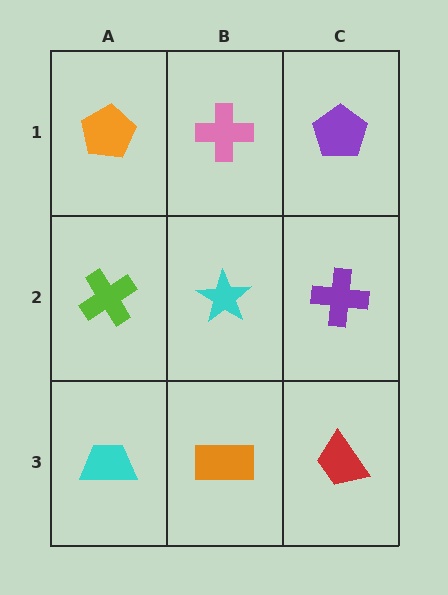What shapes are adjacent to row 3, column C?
A purple cross (row 2, column C), an orange rectangle (row 3, column B).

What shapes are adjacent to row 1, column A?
A lime cross (row 2, column A), a pink cross (row 1, column B).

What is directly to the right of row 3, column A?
An orange rectangle.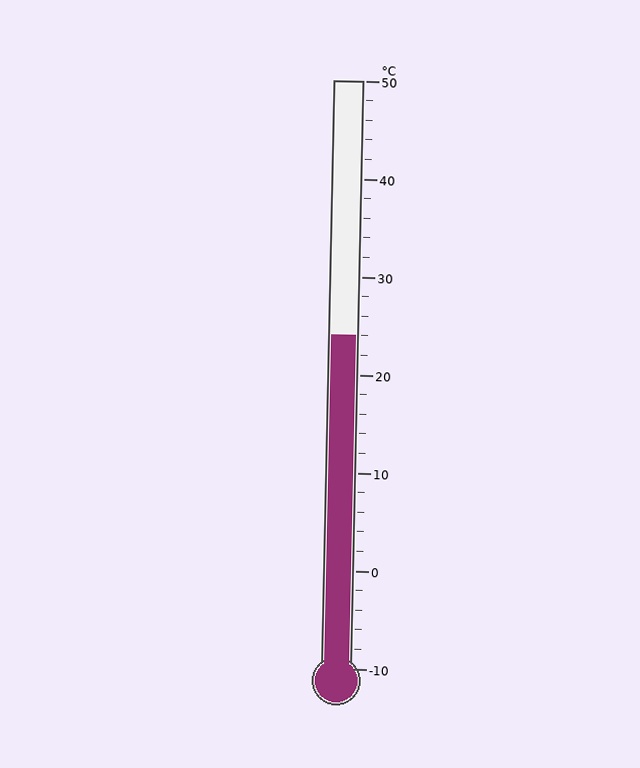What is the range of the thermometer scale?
The thermometer scale ranges from -10°C to 50°C.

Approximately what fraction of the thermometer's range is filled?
The thermometer is filled to approximately 55% of its range.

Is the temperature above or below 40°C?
The temperature is below 40°C.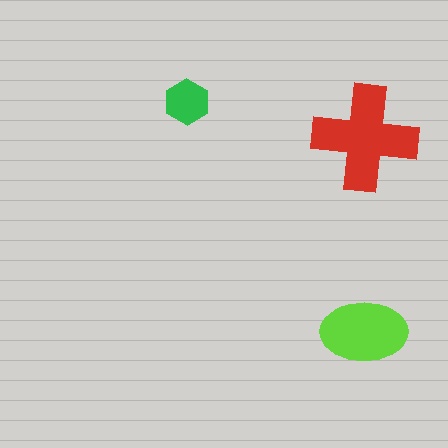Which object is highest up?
The green hexagon is topmost.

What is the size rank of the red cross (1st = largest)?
1st.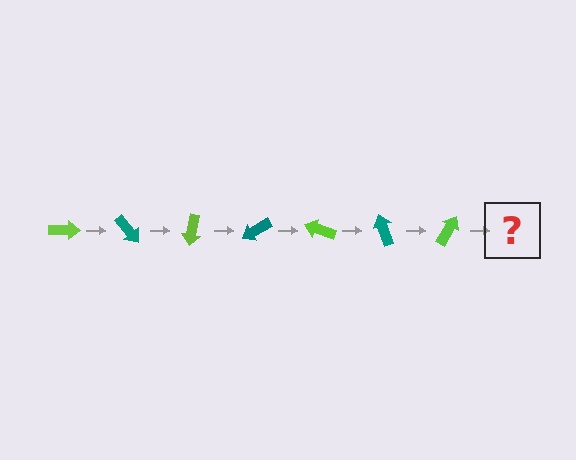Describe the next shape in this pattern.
It should be a teal arrow, rotated 350 degrees from the start.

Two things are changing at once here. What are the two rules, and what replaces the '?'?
The two rules are that it rotates 50 degrees each step and the color cycles through lime and teal. The '?' should be a teal arrow, rotated 350 degrees from the start.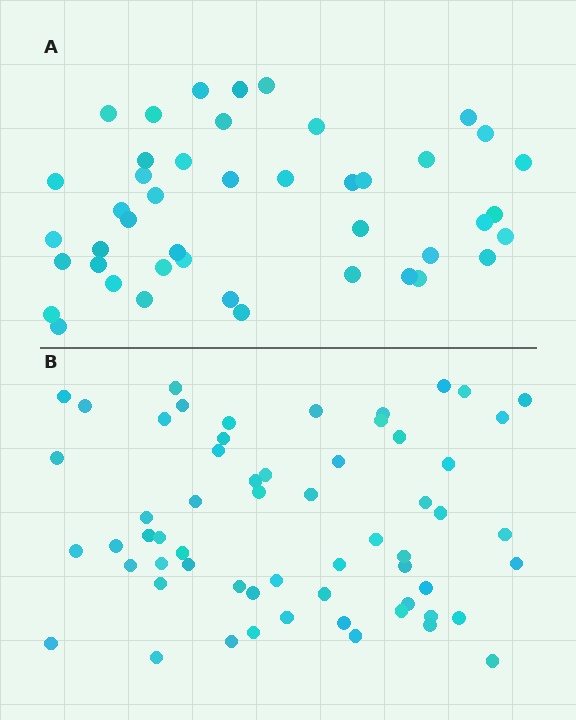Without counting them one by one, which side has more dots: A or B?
Region B (the bottom region) has more dots.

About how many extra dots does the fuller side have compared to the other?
Region B has approximately 15 more dots than region A.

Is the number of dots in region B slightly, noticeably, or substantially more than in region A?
Region B has noticeably more, but not dramatically so. The ratio is roughly 1.4 to 1.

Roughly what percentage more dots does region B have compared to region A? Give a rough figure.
About 35% more.